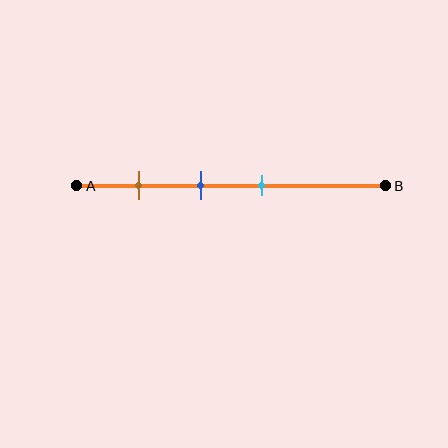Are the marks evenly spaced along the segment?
Yes, the marks are approximately evenly spaced.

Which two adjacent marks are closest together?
The blue and cyan marks are the closest adjacent pair.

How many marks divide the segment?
There are 3 marks dividing the segment.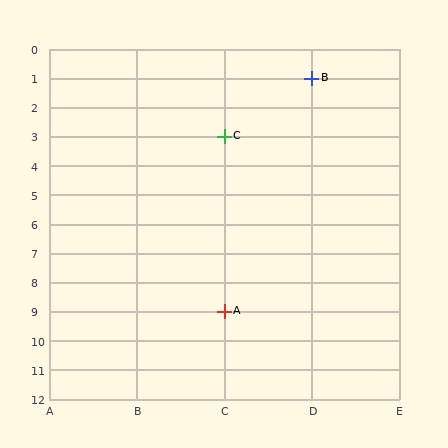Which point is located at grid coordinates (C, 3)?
Point C is at (C, 3).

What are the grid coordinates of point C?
Point C is at grid coordinates (C, 3).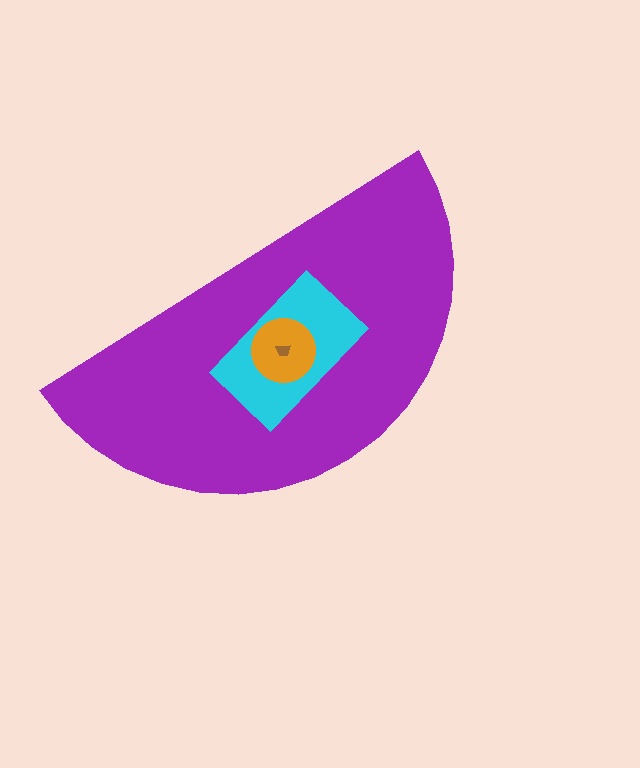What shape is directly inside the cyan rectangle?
The orange circle.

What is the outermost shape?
The purple semicircle.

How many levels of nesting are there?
4.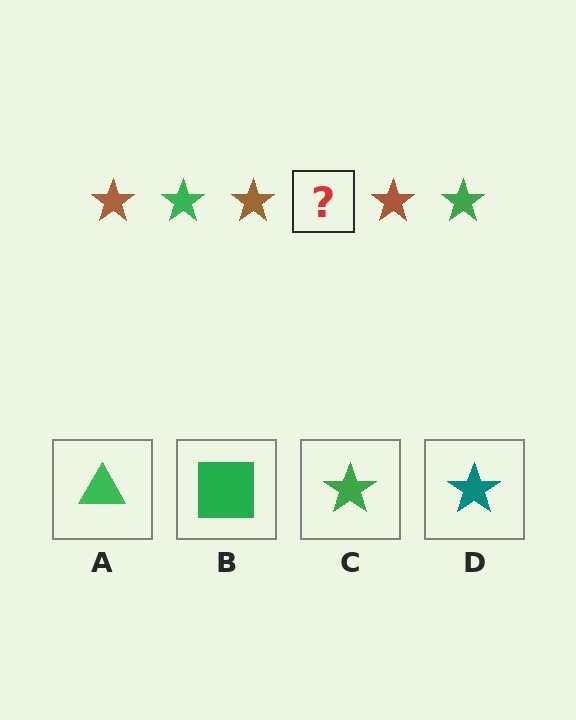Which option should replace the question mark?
Option C.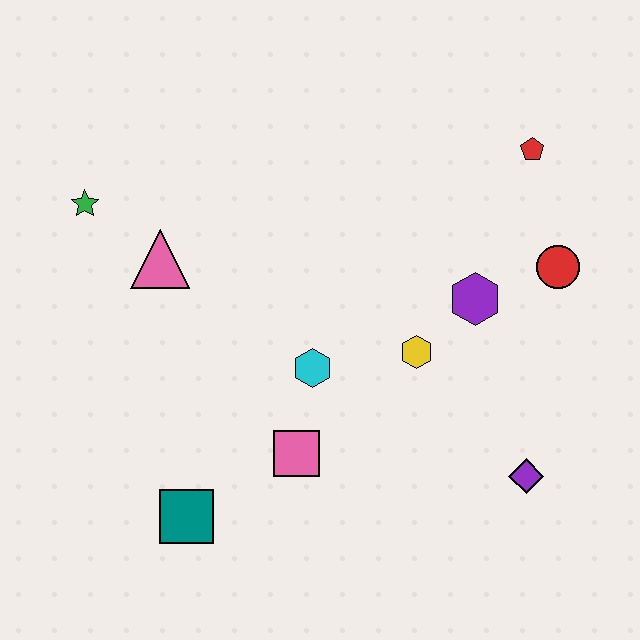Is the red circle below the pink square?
No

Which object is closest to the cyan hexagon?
The pink square is closest to the cyan hexagon.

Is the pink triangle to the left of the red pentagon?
Yes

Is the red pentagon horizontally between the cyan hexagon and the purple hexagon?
No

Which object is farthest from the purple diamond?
The green star is farthest from the purple diamond.